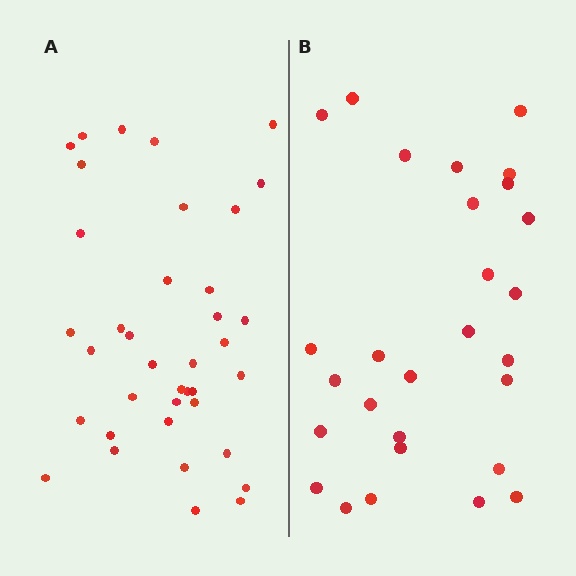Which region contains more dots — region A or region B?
Region A (the left region) has more dots.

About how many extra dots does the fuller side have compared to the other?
Region A has roughly 10 or so more dots than region B.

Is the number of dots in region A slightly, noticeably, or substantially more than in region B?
Region A has noticeably more, but not dramatically so. The ratio is roughly 1.4 to 1.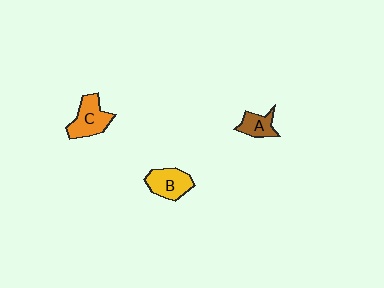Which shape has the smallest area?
Shape A (brown).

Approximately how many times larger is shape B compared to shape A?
Approximately 1.5 times.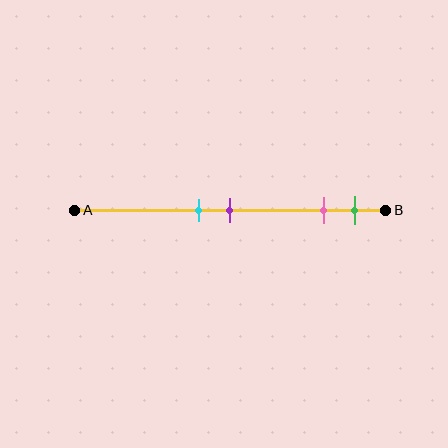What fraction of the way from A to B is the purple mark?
The purple mark is approximately 50% (0.5) of the way from A to B.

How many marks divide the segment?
There are 4 marks dividing the segment.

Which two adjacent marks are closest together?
The cyan and purple marks are the closest adjacent pair.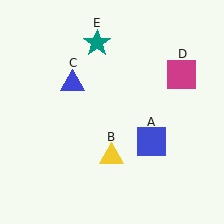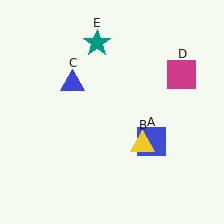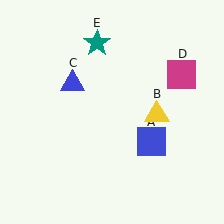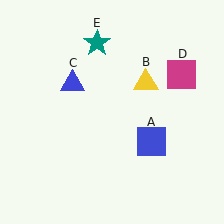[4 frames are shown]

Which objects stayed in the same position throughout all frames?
Blue square (object A) and blue triangle (object C) and magenta square (object D) and teal star (object E) remained stationary.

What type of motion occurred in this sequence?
The yellow triangle (object B) rotated counterclockwise around the center of the scene.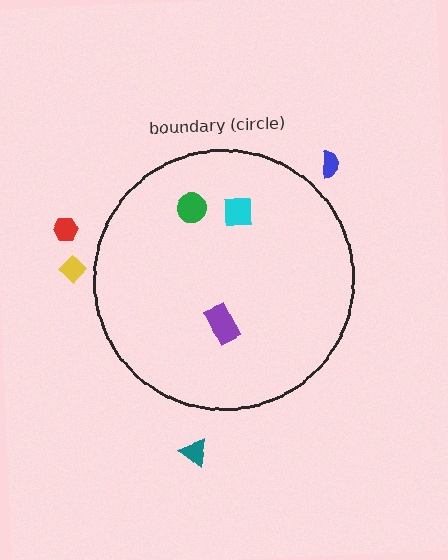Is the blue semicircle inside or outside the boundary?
Outside.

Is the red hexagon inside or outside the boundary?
Outside.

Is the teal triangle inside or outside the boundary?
Outside.